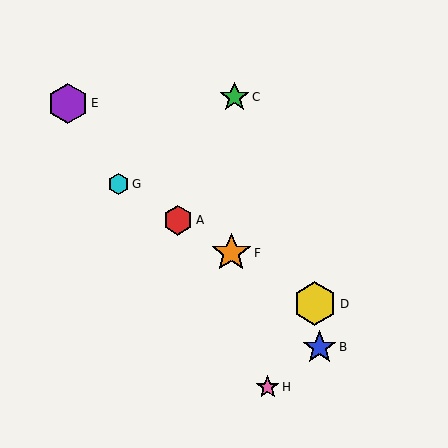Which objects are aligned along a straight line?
Objects A, D, F, G are aligned along a straight line.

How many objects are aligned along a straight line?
4 objects (A, D, F, G) are aligned along a straight line.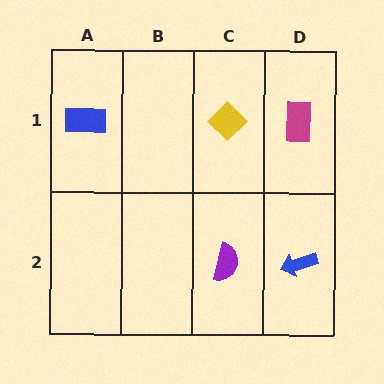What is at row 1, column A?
A blue rectangle.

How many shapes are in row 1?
3 shapes.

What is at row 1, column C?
A yellow diamond.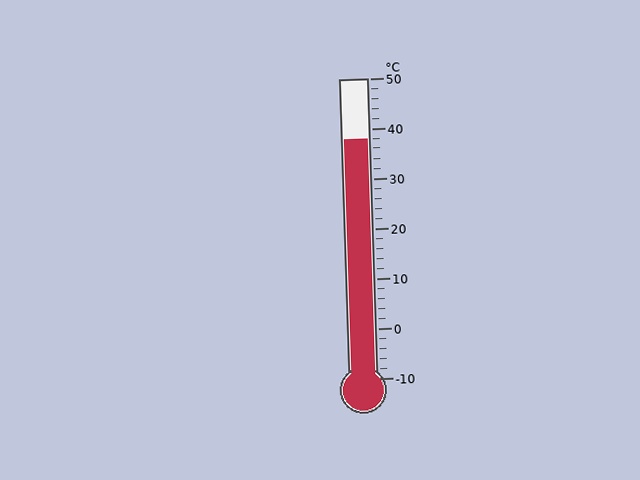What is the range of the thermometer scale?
The thermometer scale ranges from -10°C to 50°C.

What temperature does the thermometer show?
The thermometer shows approximately 38°C.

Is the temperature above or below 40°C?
The temperature is below 40°C.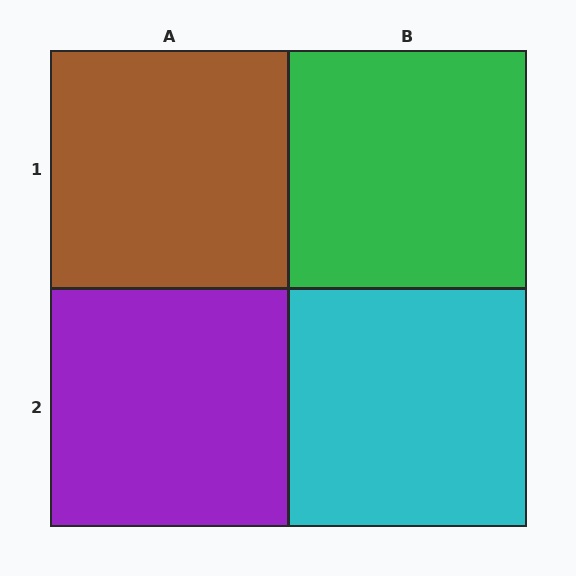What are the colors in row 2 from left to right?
Purple, cyan.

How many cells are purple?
1 cell is purple.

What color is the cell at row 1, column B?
Green.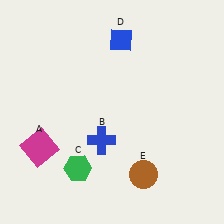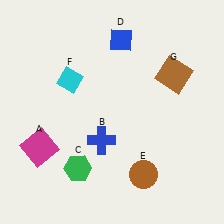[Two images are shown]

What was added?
A cyan diamond (F), a brown square (G) were added in Image 2.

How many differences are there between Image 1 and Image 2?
There are 2 differences between the two images.